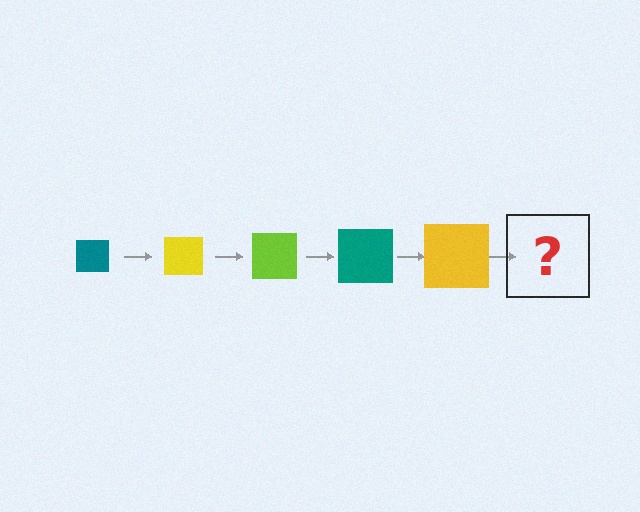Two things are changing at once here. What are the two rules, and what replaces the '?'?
The two rules are that the square grows larger each step and the color cycles through teal, yellow, and lime. The '?' should be a lime square, larger than the previous one.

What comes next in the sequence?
The next element should be a lime square, larger than the previous one.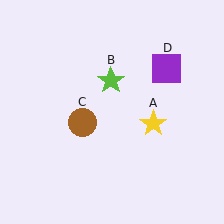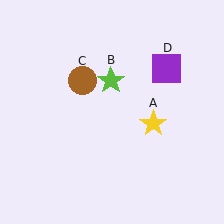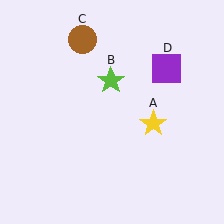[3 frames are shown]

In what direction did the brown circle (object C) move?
The brown circle (object C) moved up.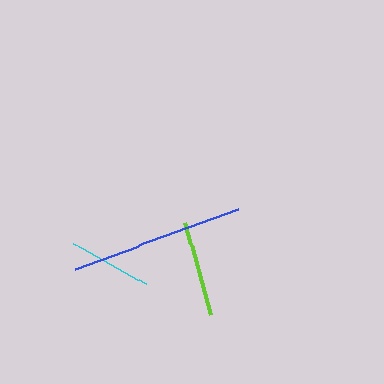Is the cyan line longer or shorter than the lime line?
The lime line is longer than the cyan line.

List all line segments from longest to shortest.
From longest to shortest: blue, lime, cyan.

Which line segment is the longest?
The blue line is the longest at approximately 174 pixels.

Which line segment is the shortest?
The cyan line is the shortest at approximately 83 pixels.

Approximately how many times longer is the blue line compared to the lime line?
The blue line is approximately 1.8 times the length of the lime line.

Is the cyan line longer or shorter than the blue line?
The blue line is longer than the cyan line.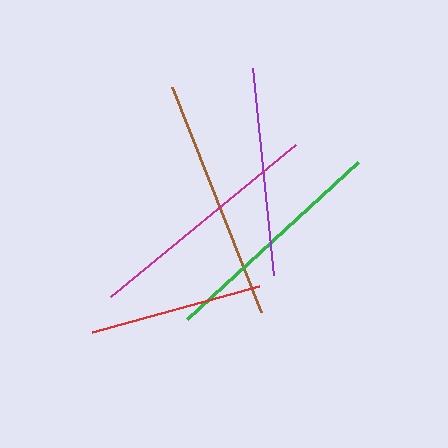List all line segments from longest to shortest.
From longest to shortest: brown, magenta, green, purple, red.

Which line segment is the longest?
The brown line is the longest at approximately 241 pixels.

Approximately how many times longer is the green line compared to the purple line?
The green line is approximately 1.1 times the length of the purple line.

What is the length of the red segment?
The red segment is approximately 173 pixels long.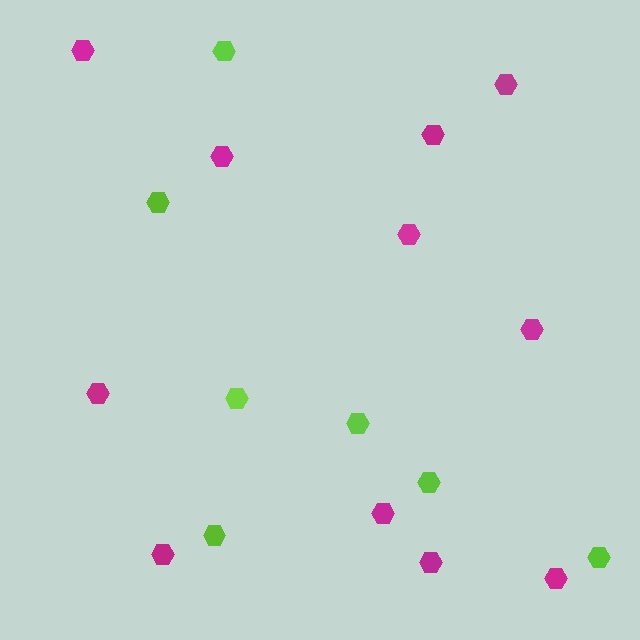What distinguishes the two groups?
There are 2 groups: one group of lime hexagons (7) and one group of magenta hexagons (11).